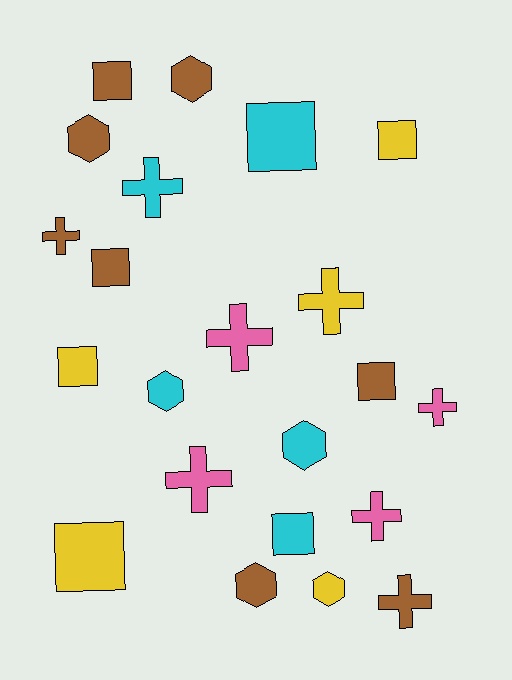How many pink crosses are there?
There are 4 pink crosses.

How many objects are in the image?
There are 22 objects.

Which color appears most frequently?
Brown, with 8 objects.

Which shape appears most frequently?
Cross, with 8 objects.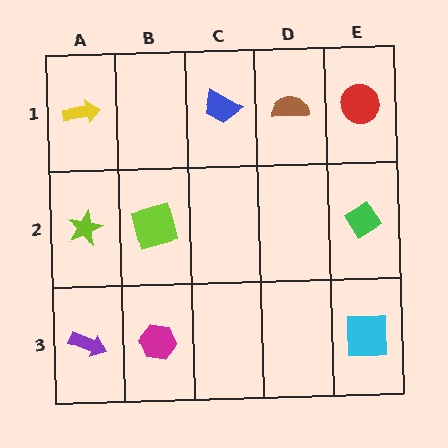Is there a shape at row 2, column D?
No, that cell is empty.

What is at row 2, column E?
A green diamond.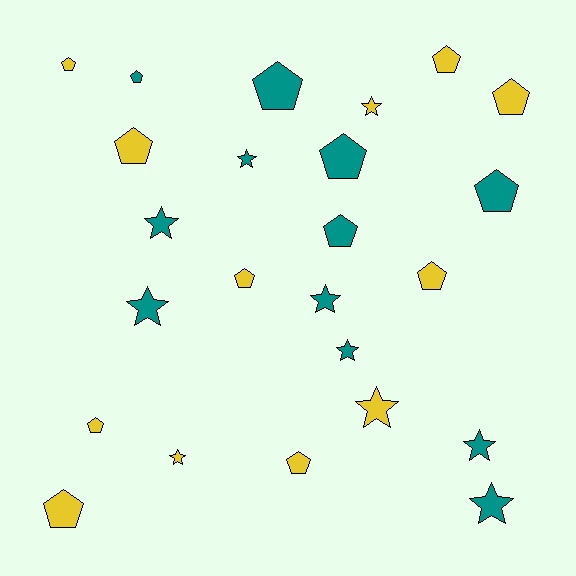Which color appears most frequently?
Teal, with 12 objects.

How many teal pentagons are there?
There are 5 teal pentagons.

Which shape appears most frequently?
Pentagon, with 14 objects.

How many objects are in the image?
There are 24 objects.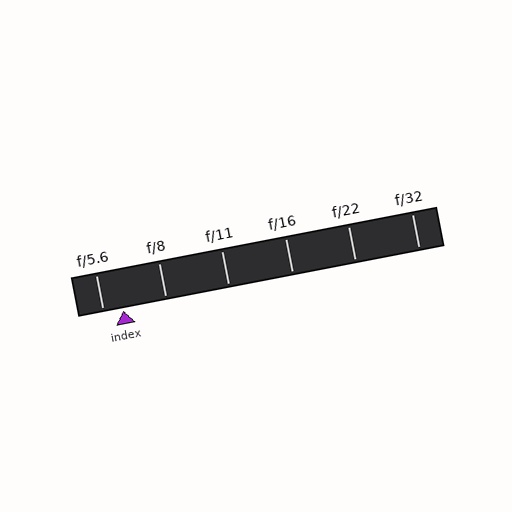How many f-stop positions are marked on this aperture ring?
There are 6 f-stop positions marked.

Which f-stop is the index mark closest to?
The index mark is closest to f/5.6.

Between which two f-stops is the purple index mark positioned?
The index mark is between f/5.6 and f/8.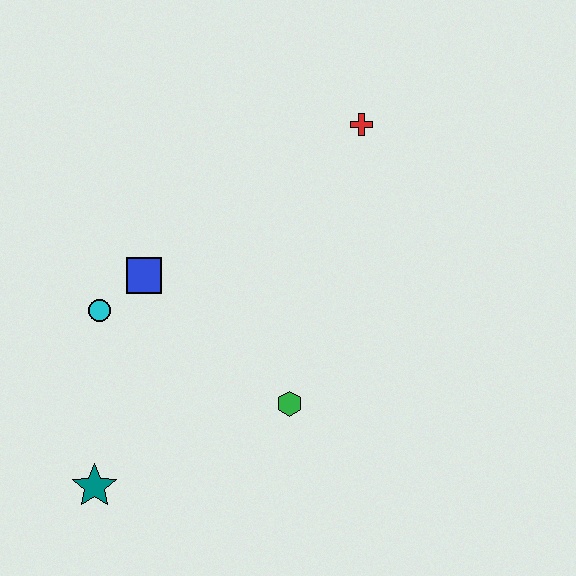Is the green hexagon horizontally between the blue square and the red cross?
Yes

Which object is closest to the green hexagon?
The blue square is closest to the green hexagon.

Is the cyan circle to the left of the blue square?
Yes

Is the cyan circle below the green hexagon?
No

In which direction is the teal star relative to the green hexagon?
The teal star is to the left of the green hexagon.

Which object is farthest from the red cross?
The teal star is farthest from the red cross.